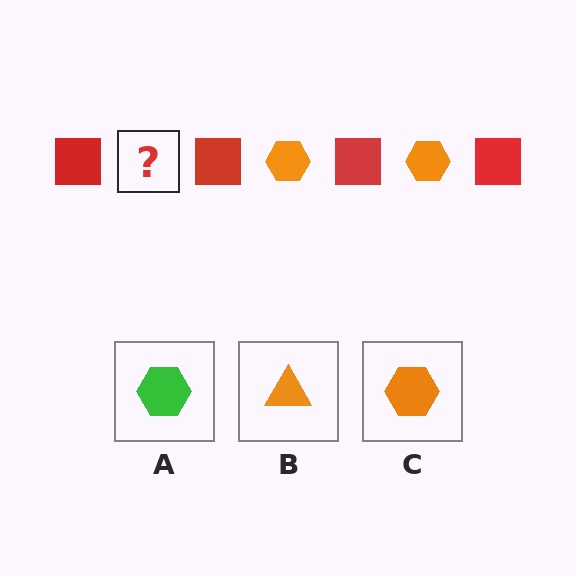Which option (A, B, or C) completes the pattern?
C.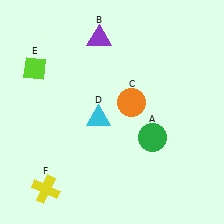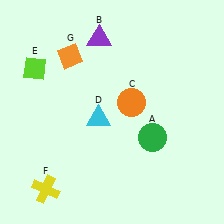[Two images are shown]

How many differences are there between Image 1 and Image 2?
There is 1 difference between the two images.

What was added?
An orange diamond (G) was added in Image 2.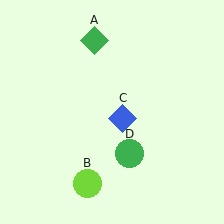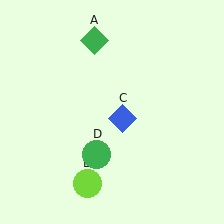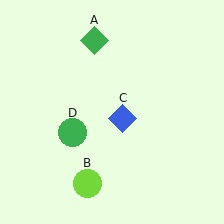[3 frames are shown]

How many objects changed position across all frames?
1 object changed position: green circle (object D).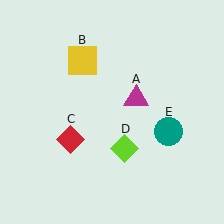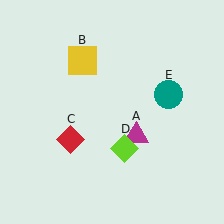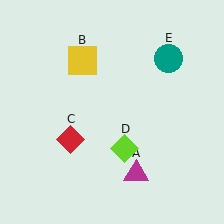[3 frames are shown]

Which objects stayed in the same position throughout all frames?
Yellow square (object B) and red diamond (object C) and lime diamond (object D) remained stationary.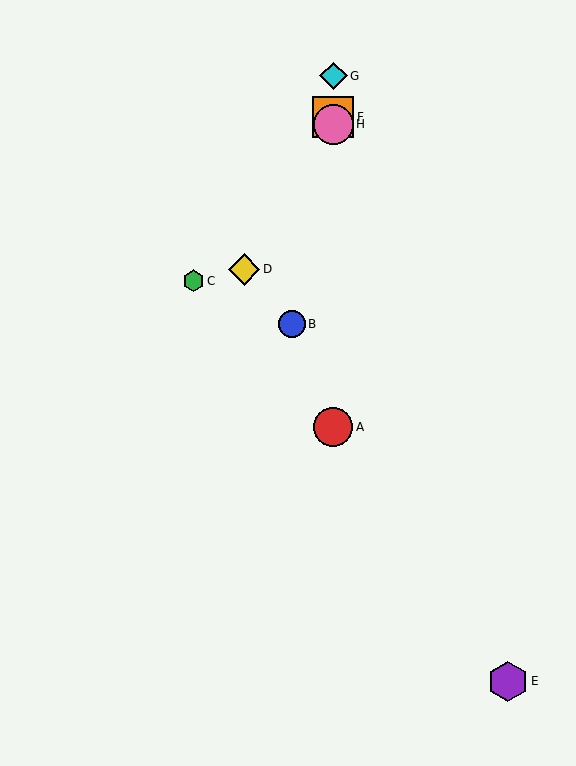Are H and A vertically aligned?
Yes, both are at x≈333.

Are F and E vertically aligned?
No, F is at x≈333 and E is at x≈508.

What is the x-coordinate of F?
Object F is at x≈333.